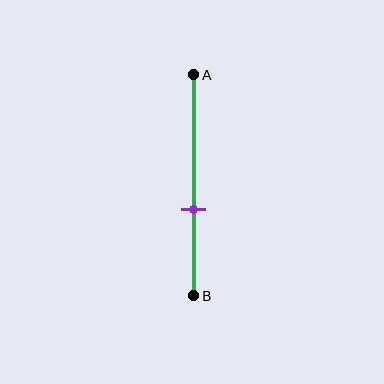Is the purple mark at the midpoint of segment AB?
No, the mark is at about 60% from A, not at the 50% midpoint.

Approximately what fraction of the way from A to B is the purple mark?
The purple mark is approximately 60% of the way from A to B.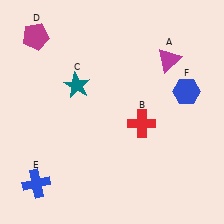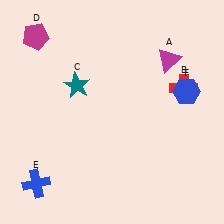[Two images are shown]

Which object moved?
The red cross (B) moved right.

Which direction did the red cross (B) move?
The red cross (B) moved right.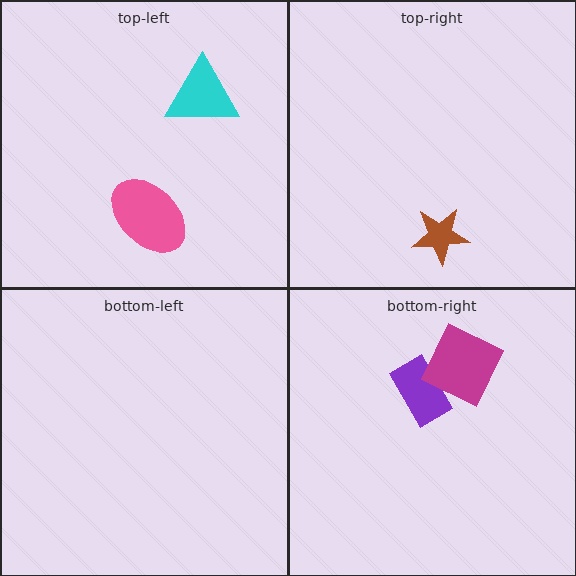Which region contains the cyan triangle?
The top-left region.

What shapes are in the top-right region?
The brown star.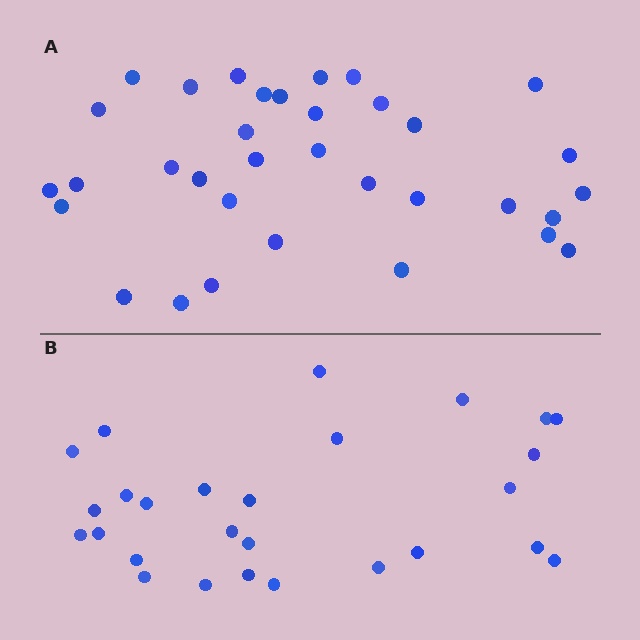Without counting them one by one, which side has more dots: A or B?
Region A (the top region) has more dots.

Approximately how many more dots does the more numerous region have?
Region A has roughly 8 or so more dots than region B.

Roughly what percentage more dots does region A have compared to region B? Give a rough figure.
About 25% more.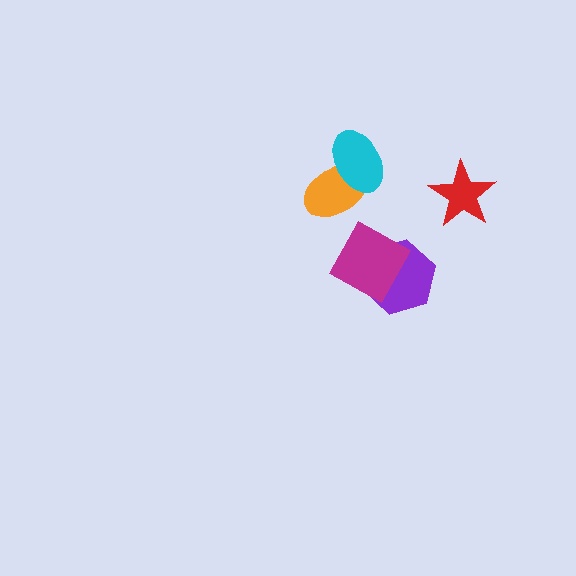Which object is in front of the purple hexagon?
The magenta diamond is in front of the purple hexagon.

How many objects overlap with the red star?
0 objects overlap with the red star.